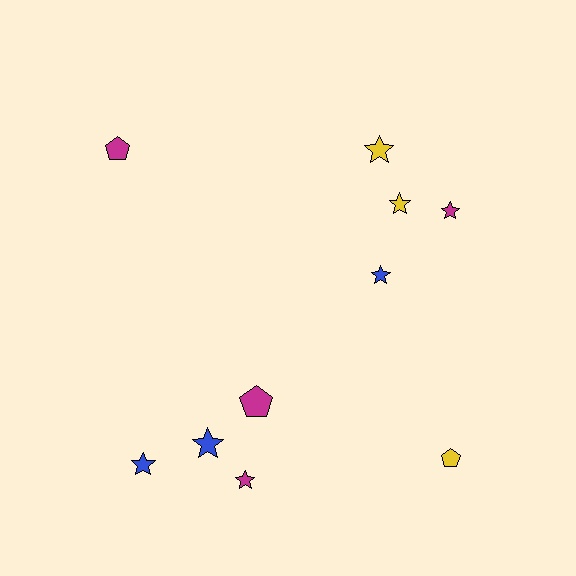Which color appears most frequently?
Magenta, with 4 objects.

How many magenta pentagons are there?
There are 2 magenta pentagons.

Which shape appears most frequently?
Star, with 7 objects.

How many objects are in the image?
There are 10 objects.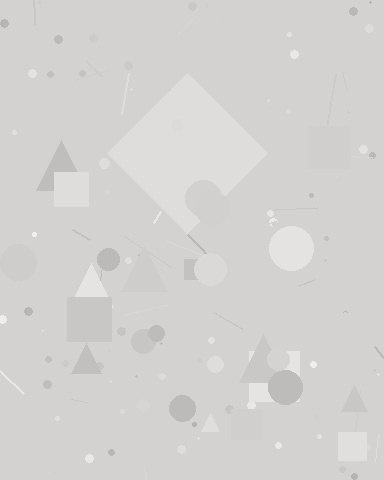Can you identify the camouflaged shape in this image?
The camouflaged shape is a diamond.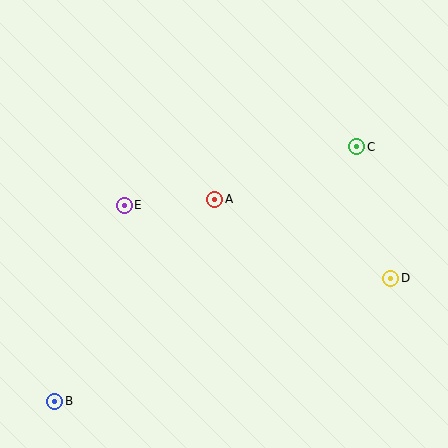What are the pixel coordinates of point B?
Point B is at (55, 401).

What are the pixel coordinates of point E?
Point E is at (124, 205).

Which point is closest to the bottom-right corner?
Point D is closest to the bottom-right corner.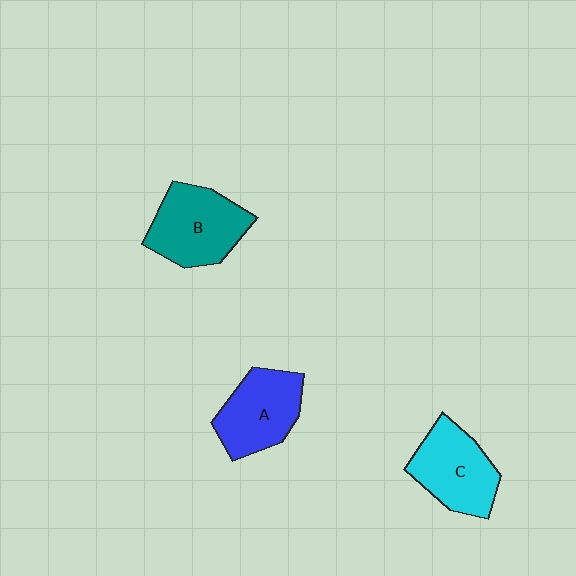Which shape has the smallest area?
Shape A (blue).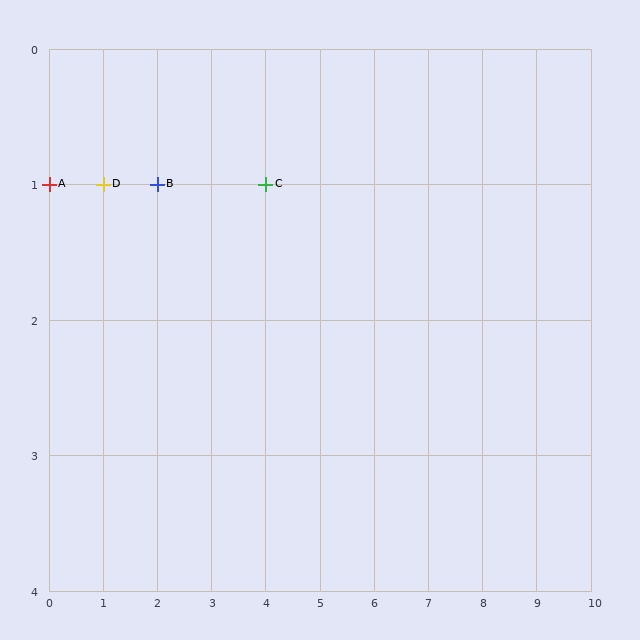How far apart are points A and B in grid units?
Points A and B are 2 columns apart.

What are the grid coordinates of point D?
Point D is at grid coordinates (1, 1).